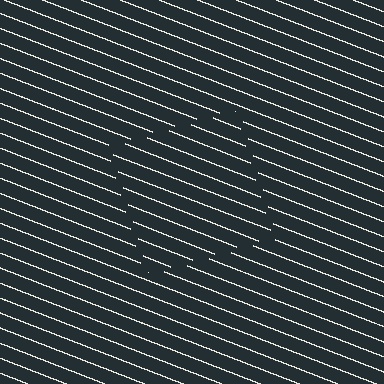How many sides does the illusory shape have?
4 sides — the line-ends trace a square.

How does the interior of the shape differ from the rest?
The interior of the shape contains the same grating, shifted by half a period — the contour is defined by the phase discontinuity where line-ends from the inner and outer gratings abut.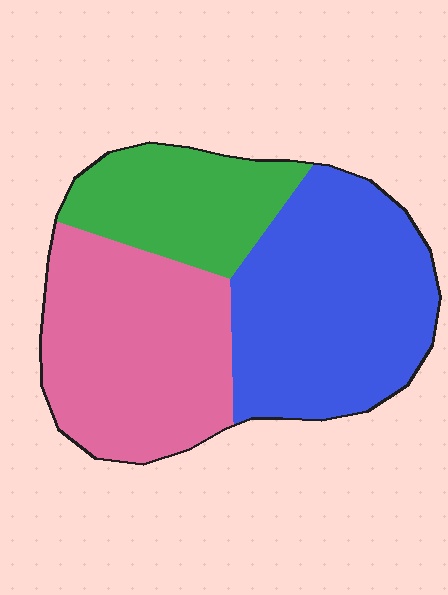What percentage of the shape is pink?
Pink takes up about three eighths (3/8) of the shape.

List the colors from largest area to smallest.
From largest to smallest: blue, pink, green.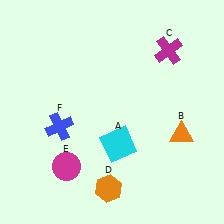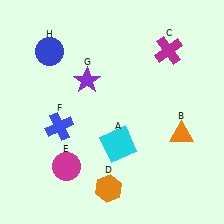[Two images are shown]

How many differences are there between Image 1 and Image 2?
There are 2 differences between the two images.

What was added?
A purple star (G), a blue circle (H) were added in Image 2.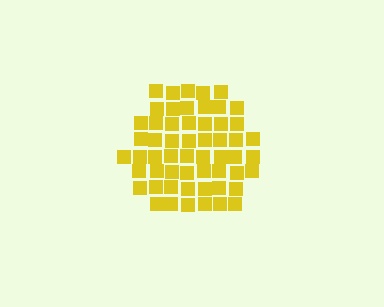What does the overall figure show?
The overall figure shows a hexagon.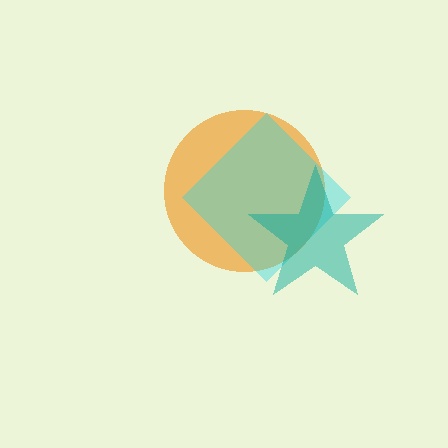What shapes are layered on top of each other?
The layered shapes are: an orange circle, a cyan diamond, a teal star.